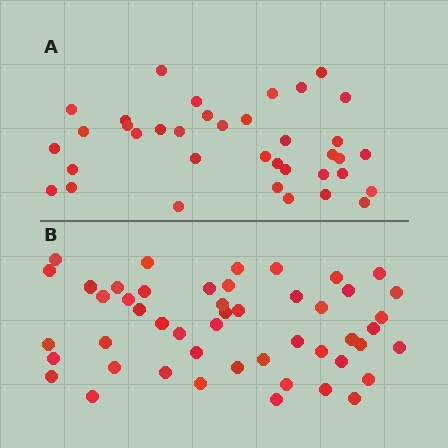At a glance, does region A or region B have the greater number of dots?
Region B (the bottom region) has more dots.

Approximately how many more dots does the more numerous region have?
Region B has roughly 12 or so more dots than region A.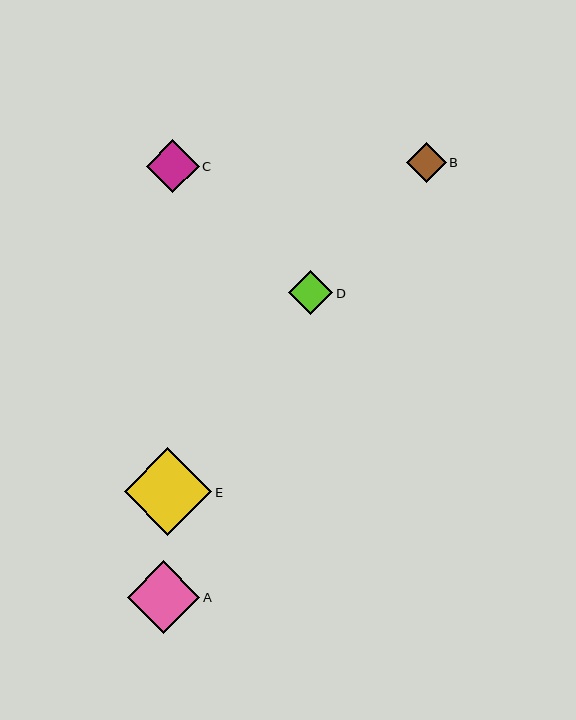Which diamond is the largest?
Diamond E is the largest with a size of approximately 87 pixels.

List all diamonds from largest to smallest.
From largest to smallest: E, A, C, D, B.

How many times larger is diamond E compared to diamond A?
Diamond E is approximately 1.2 times the size of diamond A.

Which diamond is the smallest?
Diamond B is the smallest with a size of approximately 40 pixels.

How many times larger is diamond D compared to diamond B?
Diamond D is approximately 1.1 times the size of diamond B.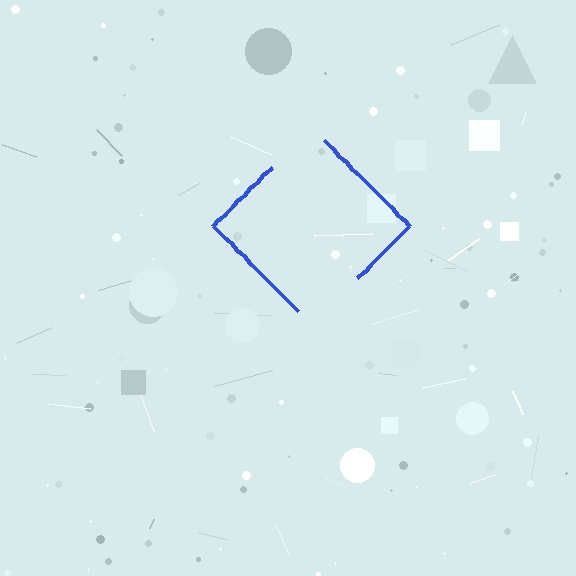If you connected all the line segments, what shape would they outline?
They would outline a diamond.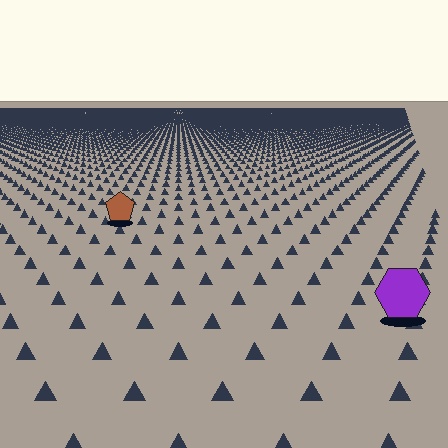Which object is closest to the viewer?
The purple hexagon is closest. The texture marks near it are larger and more spread out.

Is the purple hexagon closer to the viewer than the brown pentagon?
Yes. The purple hexagon is closer — you can tell from the texture gradient: the ground texture is coarser near it.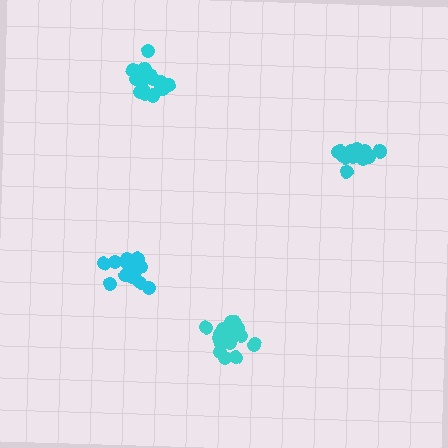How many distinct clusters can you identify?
There are 4 distinct clusters.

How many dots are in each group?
Group 1: 19 dots, Group 2: 19 dots, Group 3: 15 dots, Group 4: 18 dots (71 total).